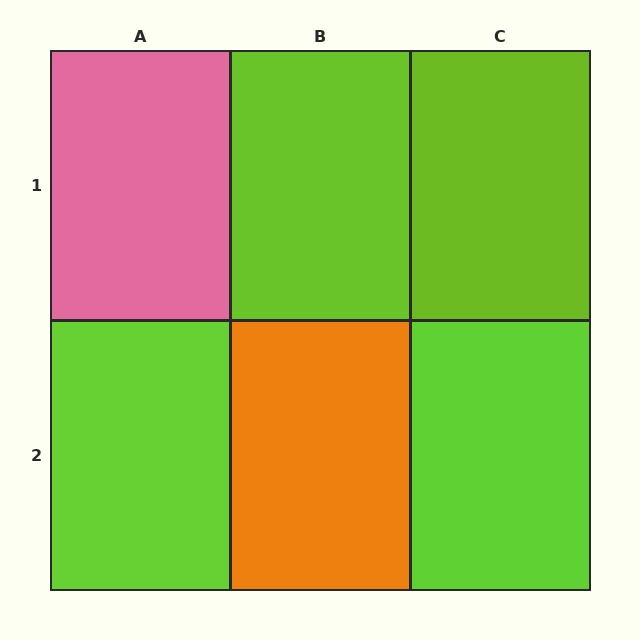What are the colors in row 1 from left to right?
Pink, lime, lime.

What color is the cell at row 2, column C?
Lime.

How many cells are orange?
1 cell is orange.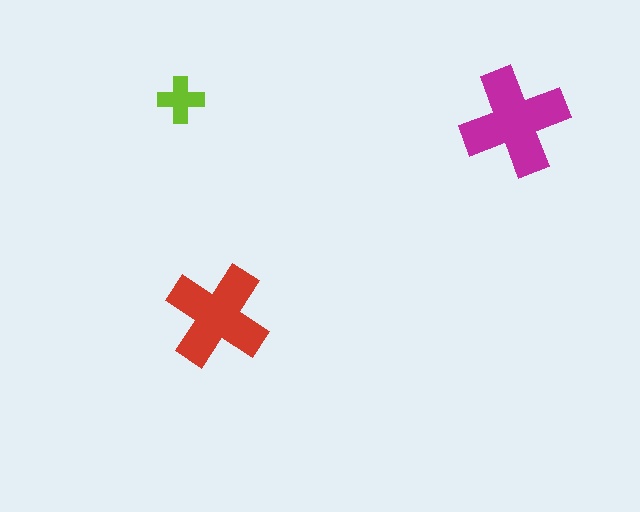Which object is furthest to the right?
The magenta cross is rightmost.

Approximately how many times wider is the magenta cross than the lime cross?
About 2.5 times wider.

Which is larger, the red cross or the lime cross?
The red one.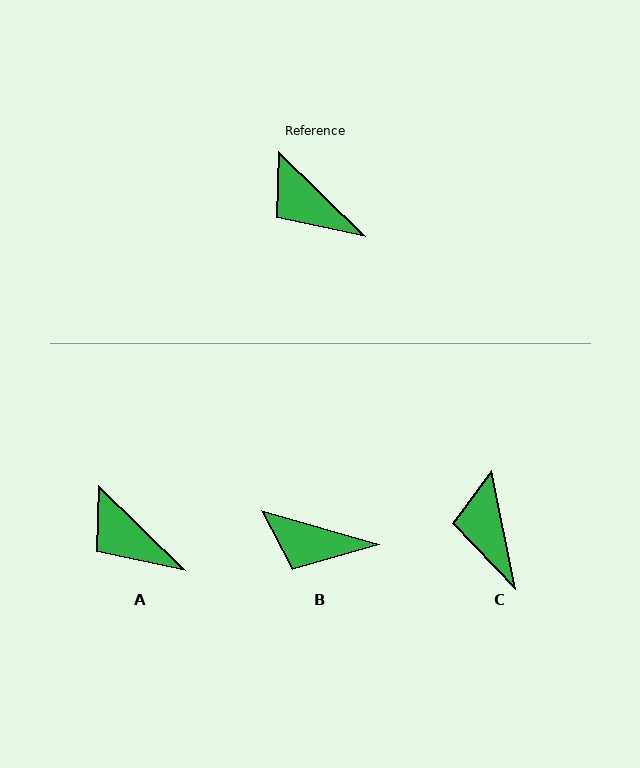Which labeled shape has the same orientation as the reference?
A.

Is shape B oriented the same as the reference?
No, it is off by about 29 degrees.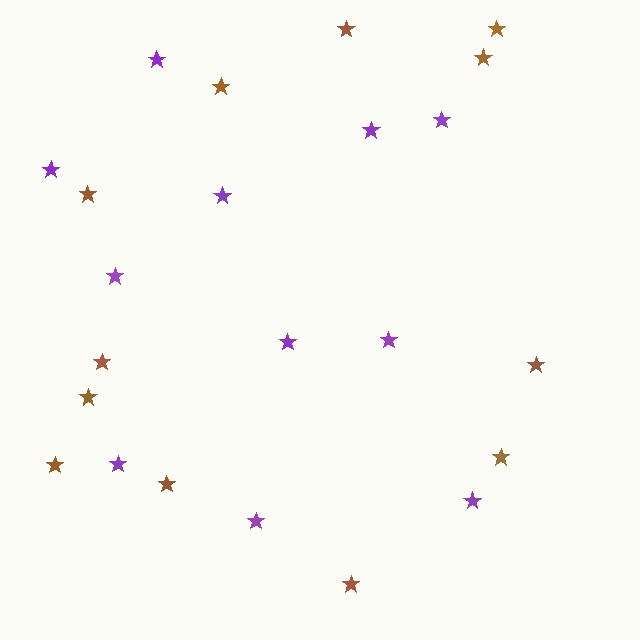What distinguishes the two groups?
There are 2 groups: one group of brown stars (12) and one group of purple stars (11).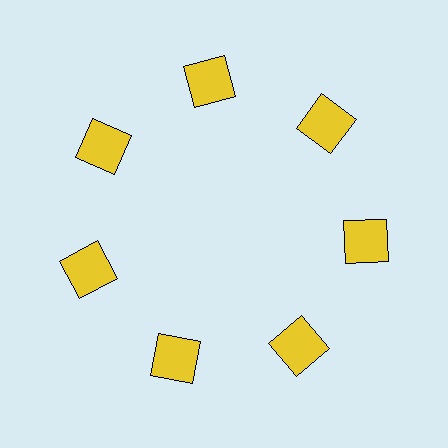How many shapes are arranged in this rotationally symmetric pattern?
There are 7 shapes, arranged in 7 groups of 1.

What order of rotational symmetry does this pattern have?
This pattern has 7-fold rotational symmetry.